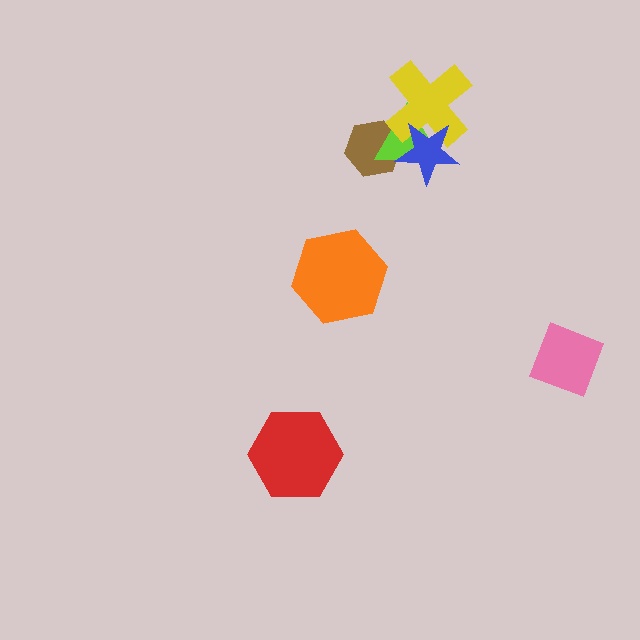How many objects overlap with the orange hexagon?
0 objects overlap with the orange hexagon.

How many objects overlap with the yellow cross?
2 objects overlap with the yellow cross.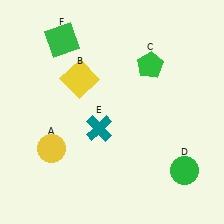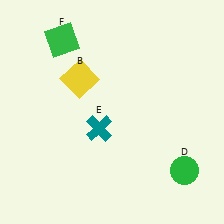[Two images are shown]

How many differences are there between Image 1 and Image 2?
There are 2 differences between the two images.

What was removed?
The green pentagon (C), the yellow circle (A) were removed in Image 2.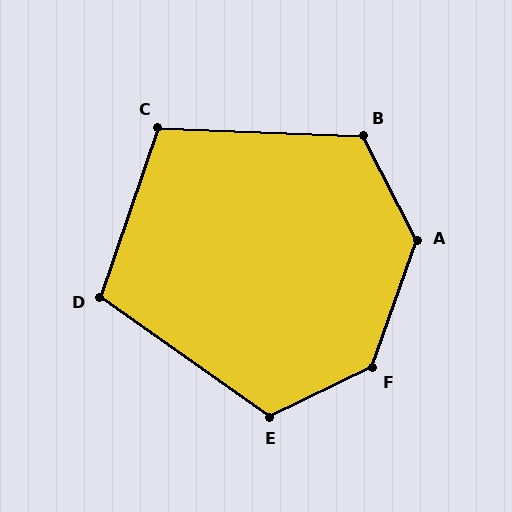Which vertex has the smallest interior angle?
D, at approximately 106 degrees.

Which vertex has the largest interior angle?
F, at approximately 135 degrees.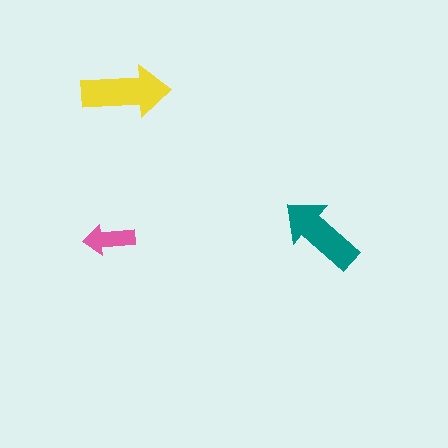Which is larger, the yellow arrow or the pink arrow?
The yellow one.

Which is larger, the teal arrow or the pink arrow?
The teal one.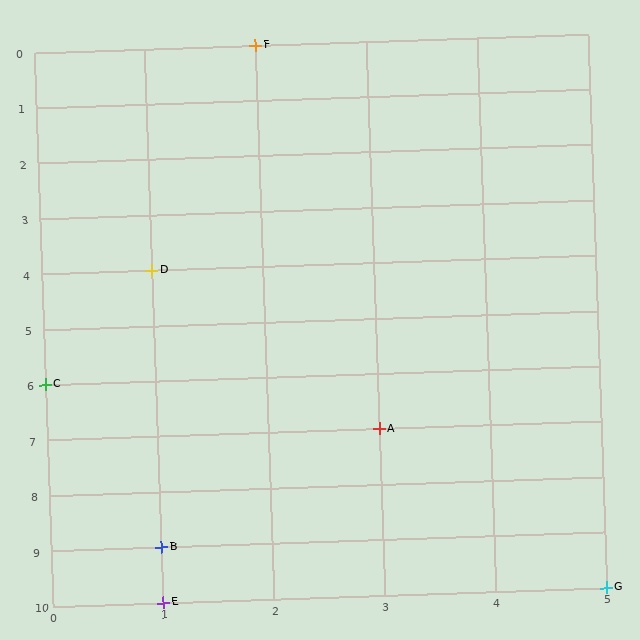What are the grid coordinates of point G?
Point G is at grid coordinates (5, 10).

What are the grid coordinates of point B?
Point B is at grid coordinates (1, 9).